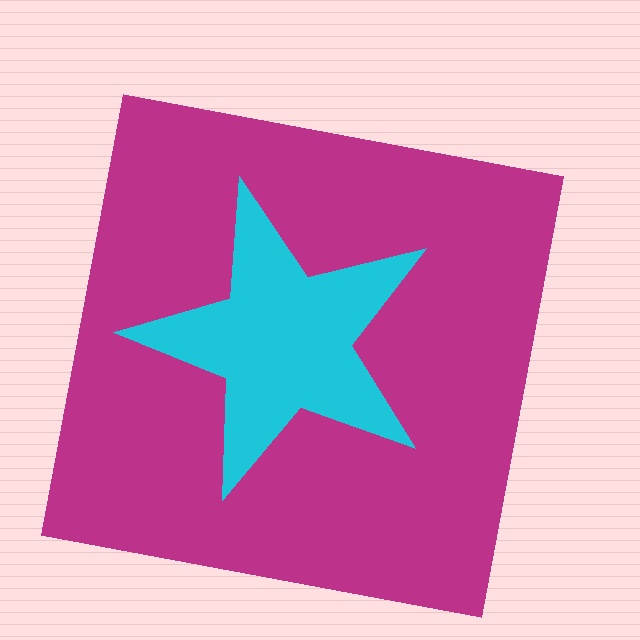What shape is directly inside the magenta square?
The cyan star.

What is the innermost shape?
The cyan star.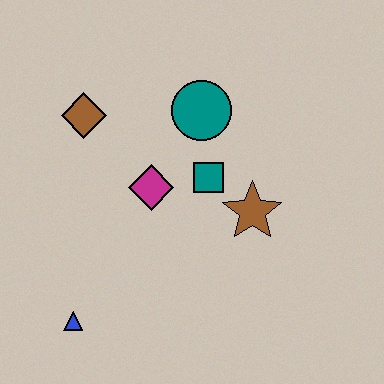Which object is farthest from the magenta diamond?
The blue triangle is farthest from the magenta diamond.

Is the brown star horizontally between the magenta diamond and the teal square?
No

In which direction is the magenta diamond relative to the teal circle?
The magenta diamond is below the teal circle.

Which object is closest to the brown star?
The teal square is closest to the brown star.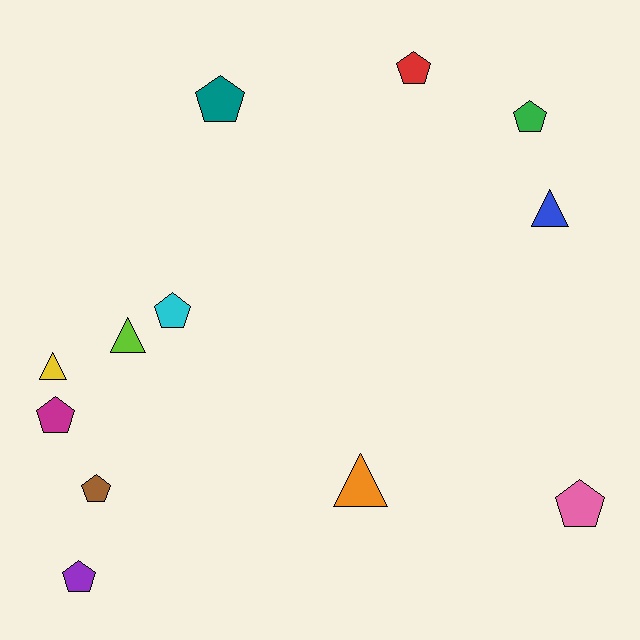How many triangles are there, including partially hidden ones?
There are 4 triangles.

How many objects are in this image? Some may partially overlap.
There are 12 objects.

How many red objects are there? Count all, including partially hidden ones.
There is 1 red object.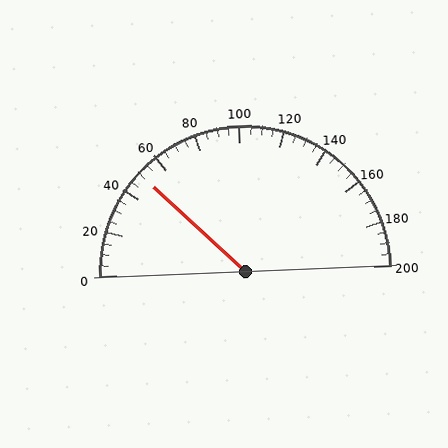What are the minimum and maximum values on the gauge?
The gauge ranges from 0 to 200.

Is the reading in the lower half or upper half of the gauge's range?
The reading is in the lower half of the range (0 to 200).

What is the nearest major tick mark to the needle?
The nearest major tick mark is 40.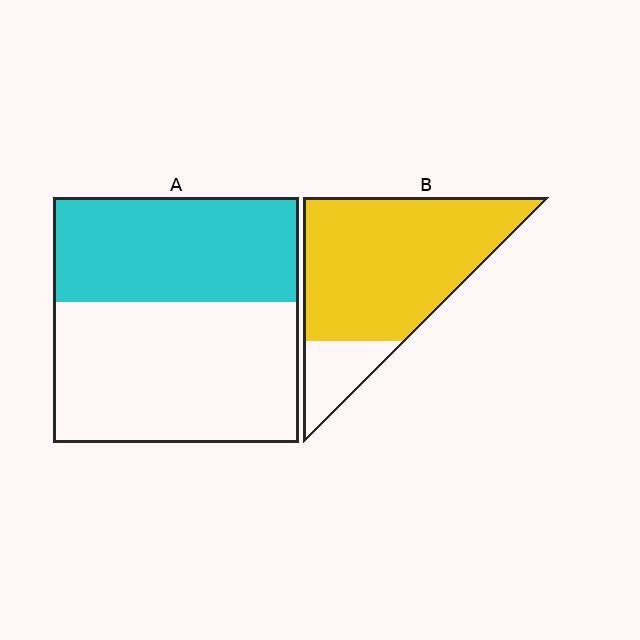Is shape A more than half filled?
No.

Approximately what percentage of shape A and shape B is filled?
A is approximately 45% and B is approximately 85%.